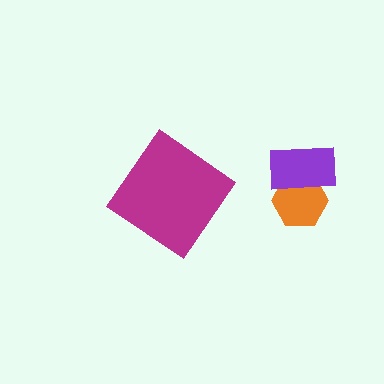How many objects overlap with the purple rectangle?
1 object overlaps with the purple rectangle.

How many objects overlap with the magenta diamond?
0 objects overlap with the magenta diamond.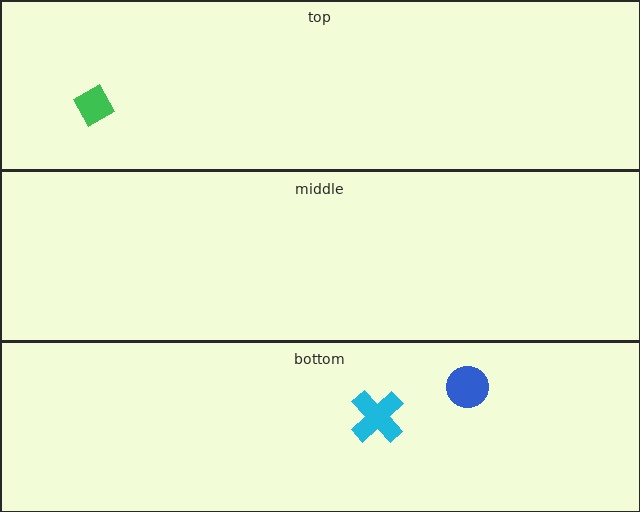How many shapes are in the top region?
1.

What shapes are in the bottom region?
The blue circle, the cyan cross.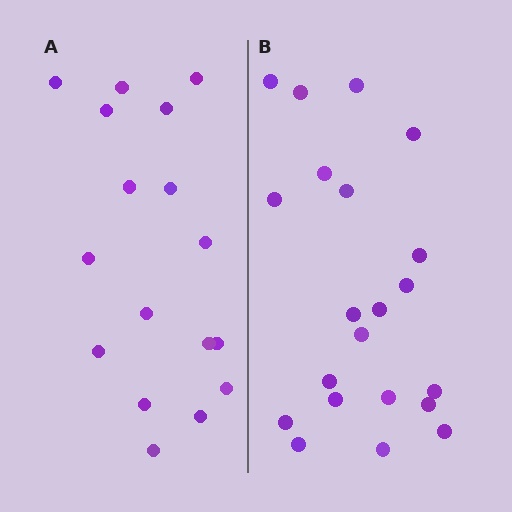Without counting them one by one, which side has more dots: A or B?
Region B (the right region) has more dots.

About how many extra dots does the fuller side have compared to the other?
Region B has about 4 more dots than region A.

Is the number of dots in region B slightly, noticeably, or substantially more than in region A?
Region B has only slightly more — the two regions are fairly close. The ratio is roughly 1.2 to 1.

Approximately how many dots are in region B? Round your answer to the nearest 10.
About 20 dots. (The exact count is 21, which rounds to 20.)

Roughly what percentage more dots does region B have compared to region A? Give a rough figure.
About 25% more.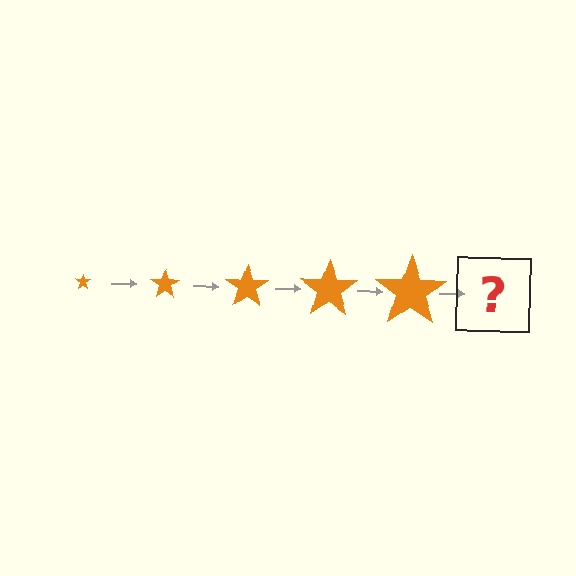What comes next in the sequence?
The next element should be an orange star, larger than the previous one.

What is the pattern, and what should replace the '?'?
The pattern is that the star gets progressively larger each step. The '?' should be an orange star, larger than the previous one.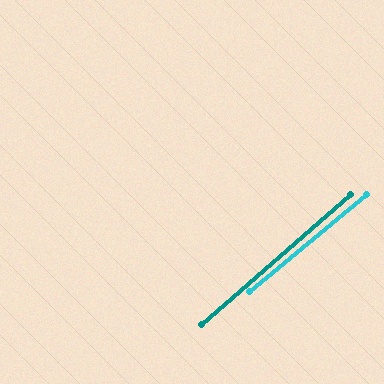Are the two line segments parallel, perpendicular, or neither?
Parallel — their directions differ by only 1.3°.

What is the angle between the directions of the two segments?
Approximately 1 degree.